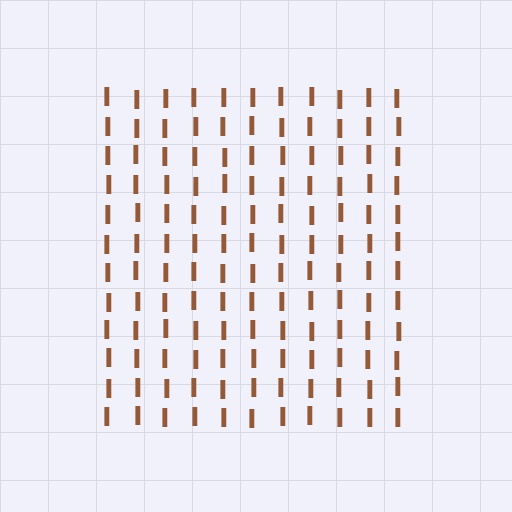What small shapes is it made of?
It is made of small letter I's.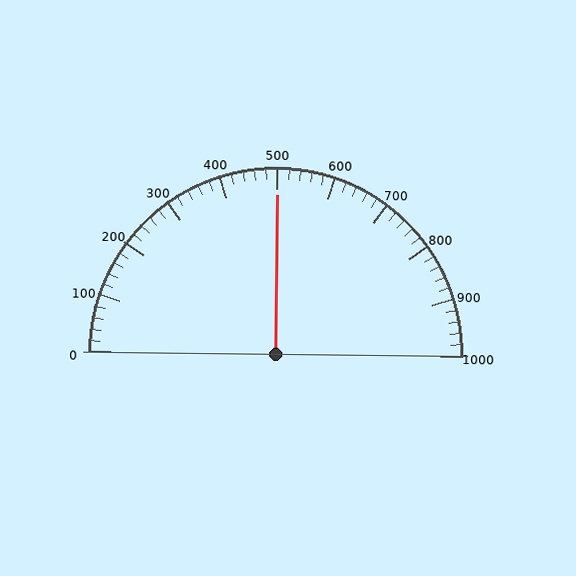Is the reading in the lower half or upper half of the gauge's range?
The reading is in the upper half of the range (0 to 1000).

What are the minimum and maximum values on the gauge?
The gauge ranges from 0 to 1000.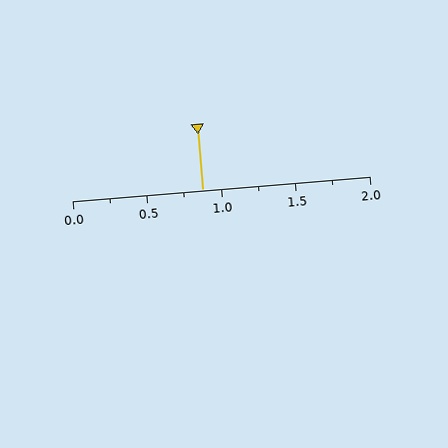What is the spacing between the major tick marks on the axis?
The major ticks are spaced 0.5 apart.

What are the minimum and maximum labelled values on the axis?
The axis runs from 0.0 to 2.0.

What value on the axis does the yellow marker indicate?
The marker indicates approximately 0.88.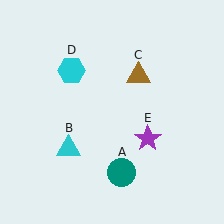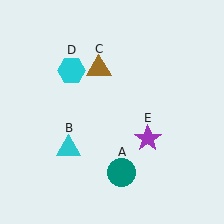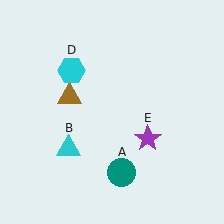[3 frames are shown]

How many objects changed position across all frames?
1 object changed position: brown triangle (object C).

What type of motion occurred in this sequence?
The brown triangle (object C) rotated counterclockwise around the center of the scene.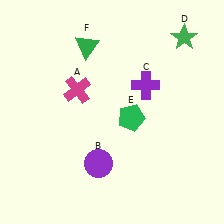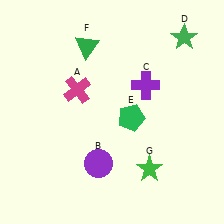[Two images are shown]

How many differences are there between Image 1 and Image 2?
There is 1 difference between the two images.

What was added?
A green star (G) was added in Image 2.